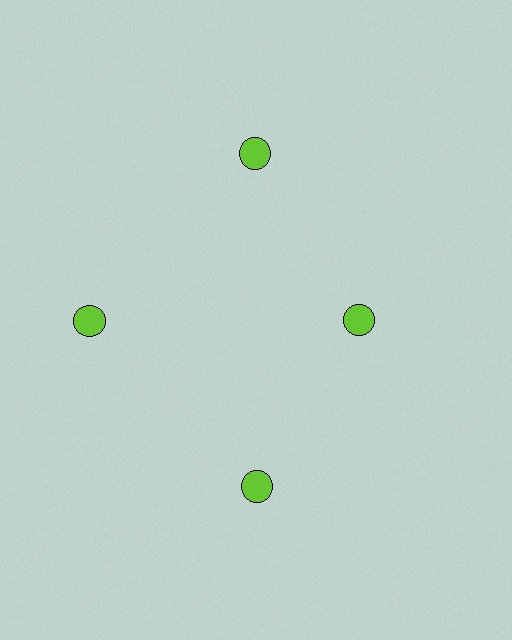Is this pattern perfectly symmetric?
No. The 4 lime circles are arranged in a ring, but one element near the 3 o'clock position is pulled inward toward the center, breaking the 4-fold rotational symmetry.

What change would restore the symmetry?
The symmetry would be restored by moving it outward, back onto the ring so that all 4 circles sit at equal angles and equal distance from the center.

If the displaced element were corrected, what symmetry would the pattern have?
It would have 4-fold rotational symmetry — the pattern would map onto itself every 90 degrees.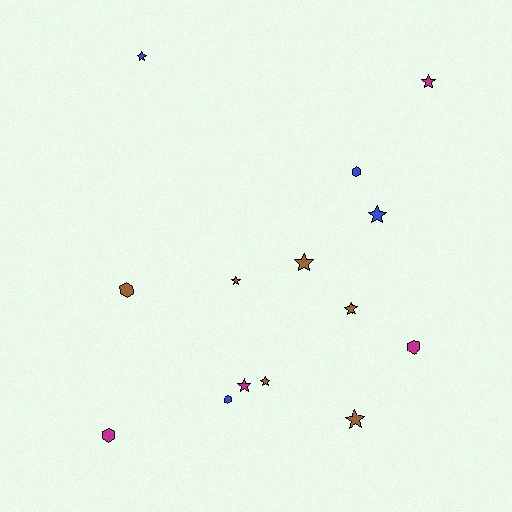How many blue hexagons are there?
There are 2 blue hexagons.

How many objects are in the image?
There are 14 objects.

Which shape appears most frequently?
Star, with 9 objects.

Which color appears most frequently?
Brown, with 6 objects.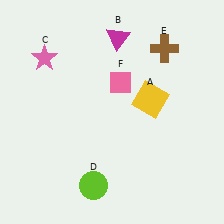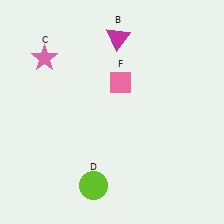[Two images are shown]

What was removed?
The yellow square (A), the brown cross (E) were removed in Image 2.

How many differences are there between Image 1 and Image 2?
There are 2 differences between the two images.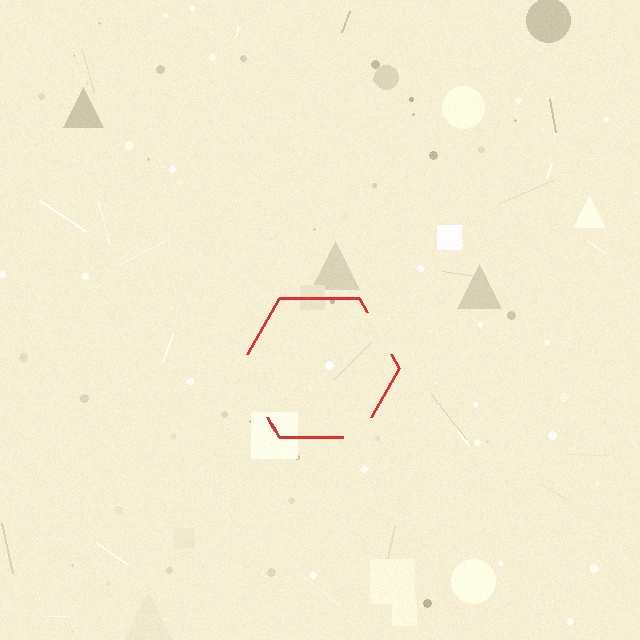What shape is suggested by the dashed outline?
The dashed outline suggests a hexagon.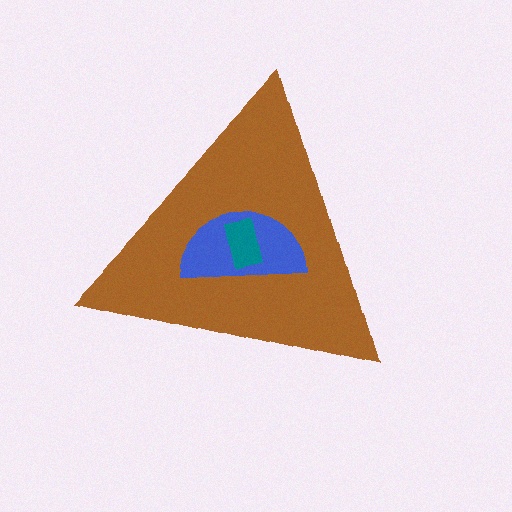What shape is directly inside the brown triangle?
The blue semicircle.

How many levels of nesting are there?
3.